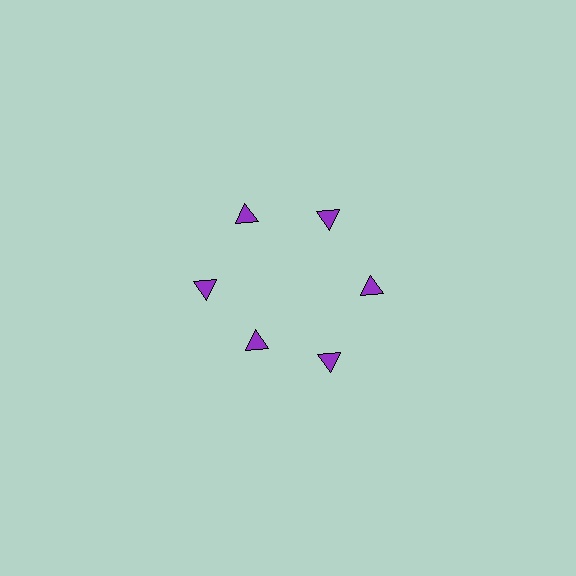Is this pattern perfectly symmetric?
No. The 6 purple triangles are arranged in a ring, but one element near the 7 o'clock position is pulled inward toward the center, breaking the 6-fold rotational symmetry.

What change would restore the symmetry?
The symmetry would be restored by moving it outward, back onto the ring so that all 6 triangles sit at equal angles and equal distance from the center.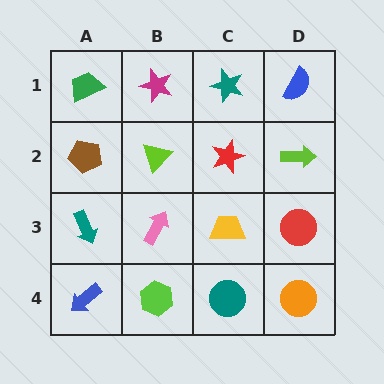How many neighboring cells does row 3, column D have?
3.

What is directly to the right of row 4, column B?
A teal circle.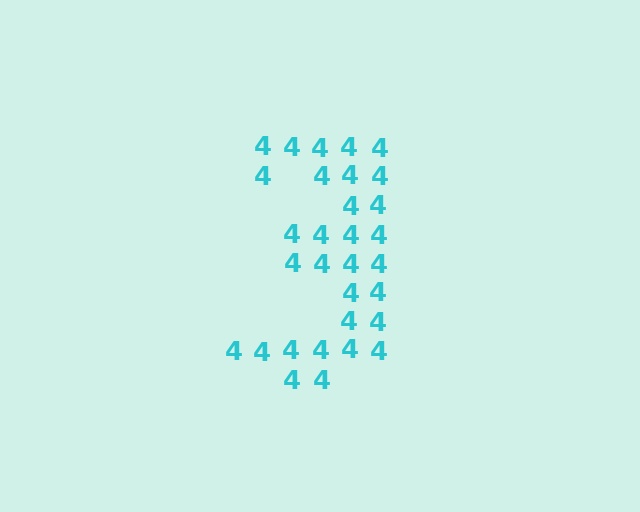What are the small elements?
The small elements are digit 4's.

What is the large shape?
The large shape is the digit 3.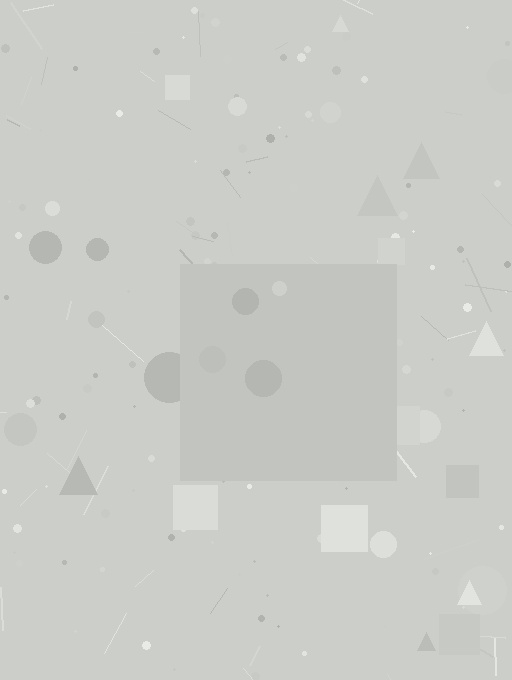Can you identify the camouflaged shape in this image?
The camouflaged shape is a square.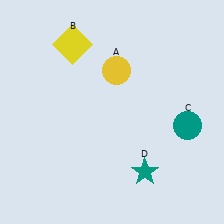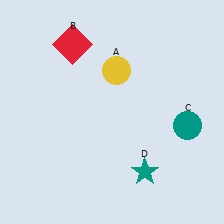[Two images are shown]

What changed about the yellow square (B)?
In Image 1, B is yellow. In Image 2, it changed to red.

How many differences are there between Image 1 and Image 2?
There is 1 difference between the two images.